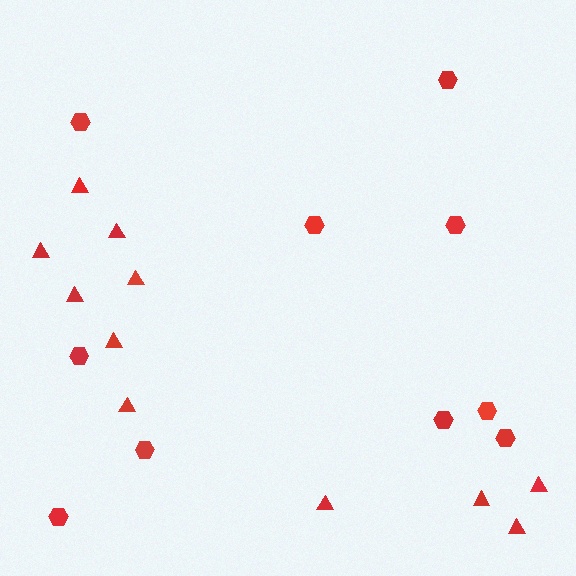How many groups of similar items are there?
There are 2 groups: one group of triangles (11) and one group of hexagons (10).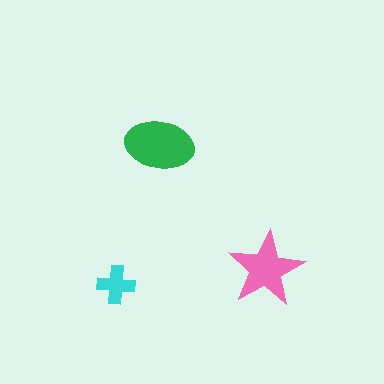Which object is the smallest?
The cyan cross.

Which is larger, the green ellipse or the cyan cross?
The green ellipse.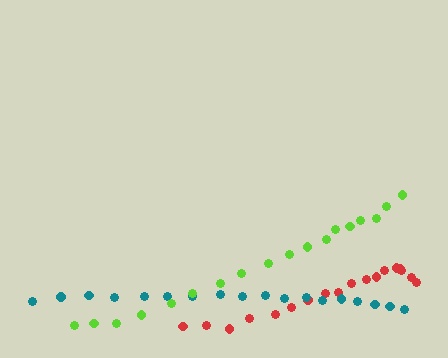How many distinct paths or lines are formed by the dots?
There are 3 distinct paths.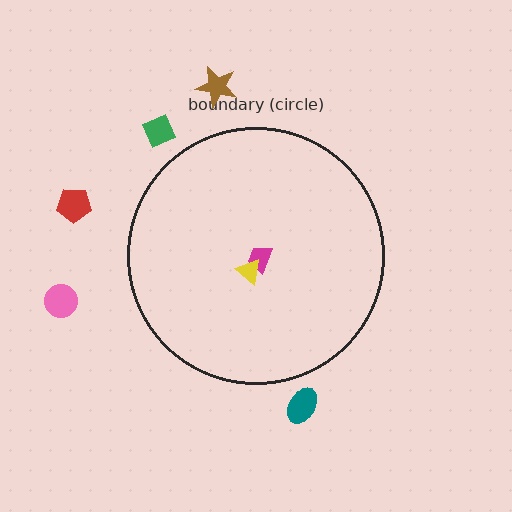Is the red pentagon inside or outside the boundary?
Outside.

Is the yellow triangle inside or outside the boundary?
Inside.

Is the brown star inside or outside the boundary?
Outside.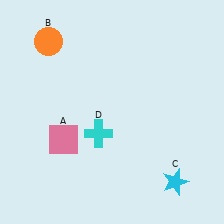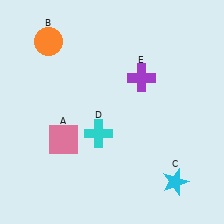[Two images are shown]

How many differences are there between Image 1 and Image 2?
There is 1 difference between the two images.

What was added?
A purple cross (E) was added in Image 2.